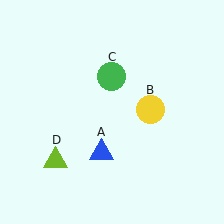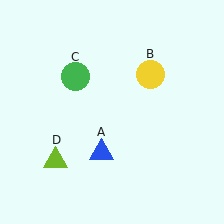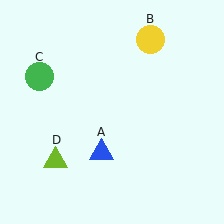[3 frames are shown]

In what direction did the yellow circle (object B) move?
The yellow circle (object B) moved up.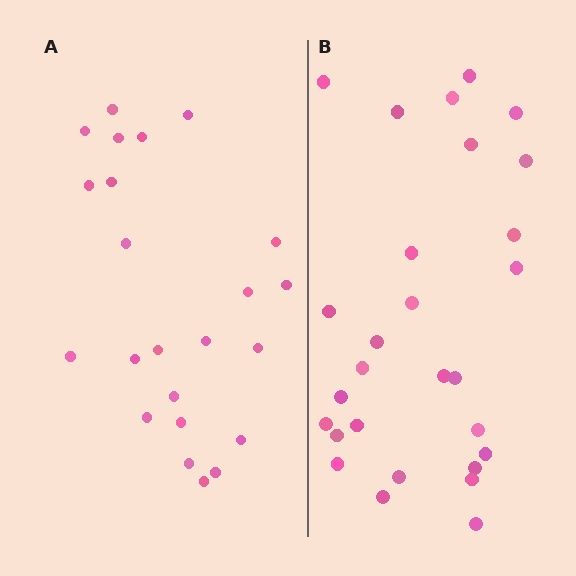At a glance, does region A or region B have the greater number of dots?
Region B (the right region) has more dots.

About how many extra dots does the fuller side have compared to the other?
Region B has about 5 more dots than region A.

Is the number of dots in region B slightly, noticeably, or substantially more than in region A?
Region B has only slightly more — the two regions are fairly close. The ratio is roughly 1.2 to 1.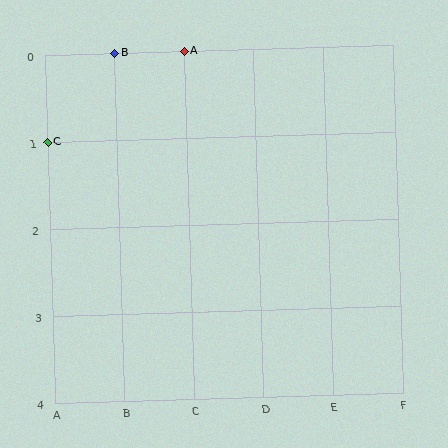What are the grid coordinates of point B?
Point B is at grid coordinates (B, 0).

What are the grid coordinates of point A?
Point A is at grid coordinates (C, 0).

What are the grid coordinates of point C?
Point C is at grid coordinates (A, 1).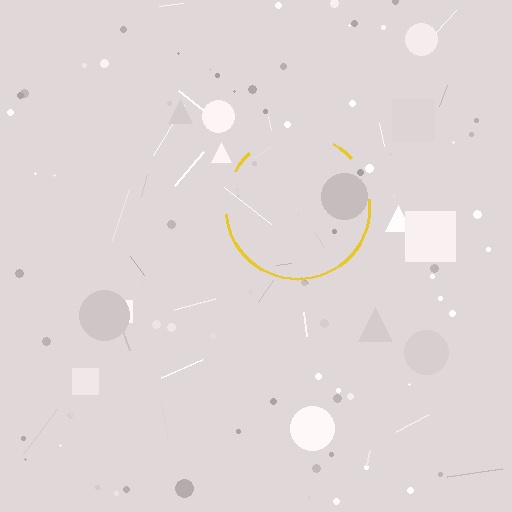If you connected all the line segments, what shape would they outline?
They would outline a circle.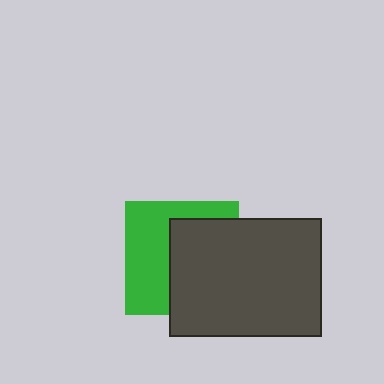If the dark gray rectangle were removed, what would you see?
You would see the complete green square.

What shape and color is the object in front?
The object in front is a dark gray rectangle.